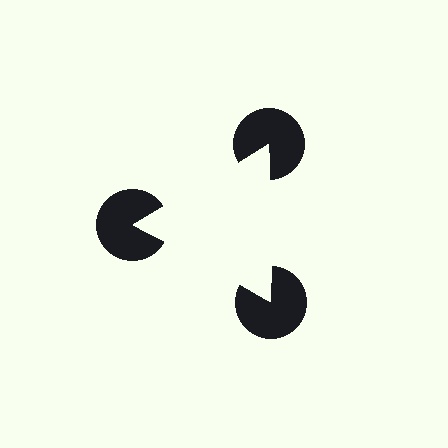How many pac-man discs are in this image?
There are 3 — one at each vertex of the illusory triangle.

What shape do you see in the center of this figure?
An illusory triangle — its edges are inferred from the aligned wedge cuts in the pac-man discs, not physically drawn.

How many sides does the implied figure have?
3 sides.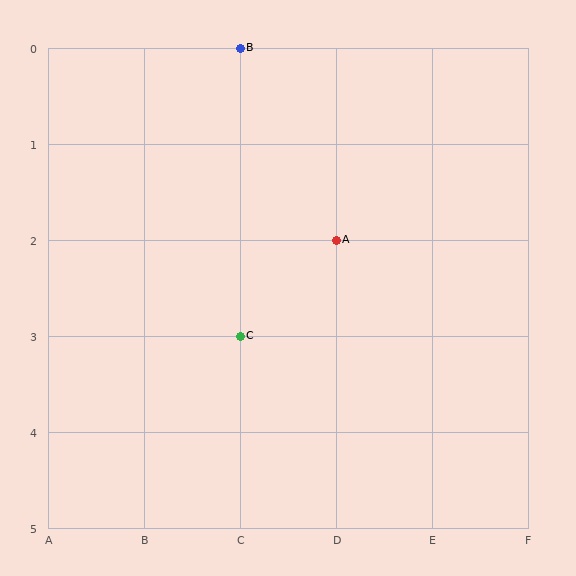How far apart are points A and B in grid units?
Points A and B are 1 column and 2 rows apart (about 2.2 grid units diagonally).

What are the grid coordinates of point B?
Point B is at grid coordinates (C, 0).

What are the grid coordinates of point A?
Point A is at grid coordinates (D, 2).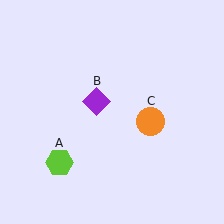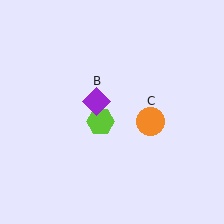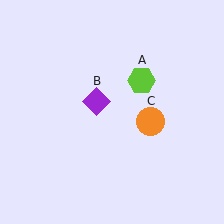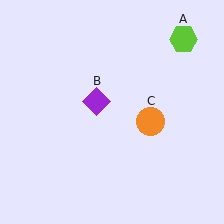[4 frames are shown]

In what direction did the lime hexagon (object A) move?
The lime hexagon (object A) moved up and to the right.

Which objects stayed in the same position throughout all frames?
Purple diamond (object B) and orange circle (object C) remained stationary.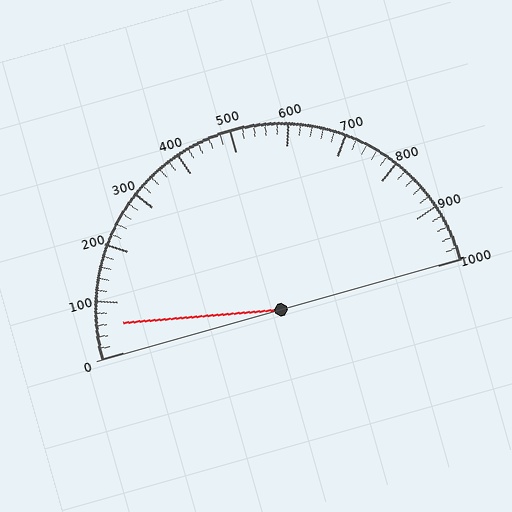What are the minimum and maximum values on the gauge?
The gauge ranges from 0 to 1000.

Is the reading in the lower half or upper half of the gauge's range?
The reading is in the lower half of the range (0 to 1000).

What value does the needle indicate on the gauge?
The needle indicates approximately 60.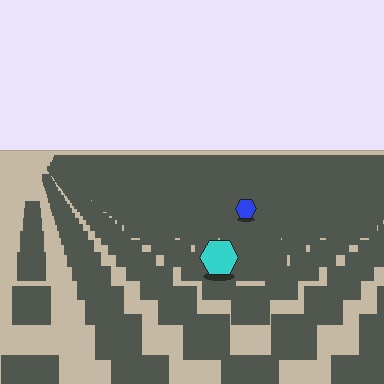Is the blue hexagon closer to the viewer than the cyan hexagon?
No. The cyan hexagon is closer — you can tell from the texture gradient: the ground texture is coarser near it.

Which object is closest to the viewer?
The cyan hexagon is closest. The texture marks near it are larger and more spread out.